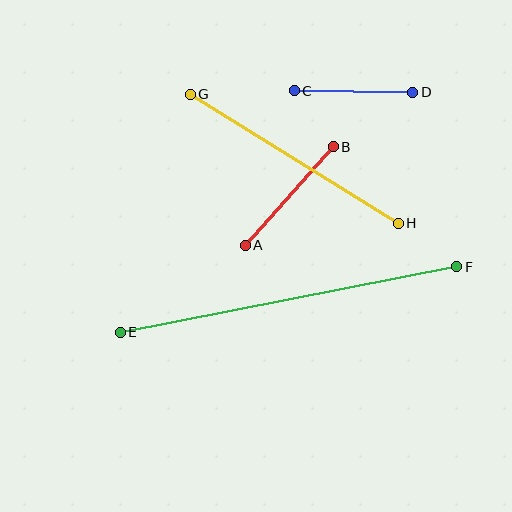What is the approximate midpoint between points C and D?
The midpoint is at approximately (353, 91) pixels.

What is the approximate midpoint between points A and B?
The midpoint is at approximately (289, 196) pixels.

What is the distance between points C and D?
The distance is approximately 119 pixels.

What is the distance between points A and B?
The distance is approximately 132 pixels.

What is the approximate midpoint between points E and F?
The midpoint is at approximately (288, 299) pixels.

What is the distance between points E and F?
The distance is approximately 343 pixels.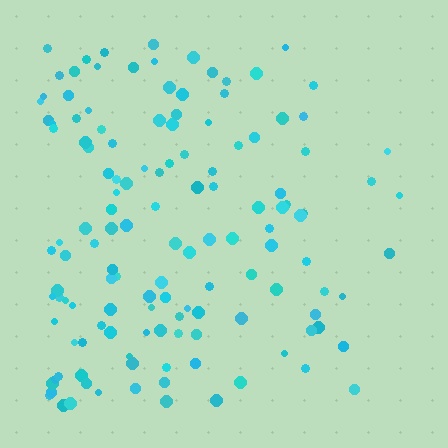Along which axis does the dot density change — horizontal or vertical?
Horizontal.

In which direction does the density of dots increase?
From right to left, with the left side densest.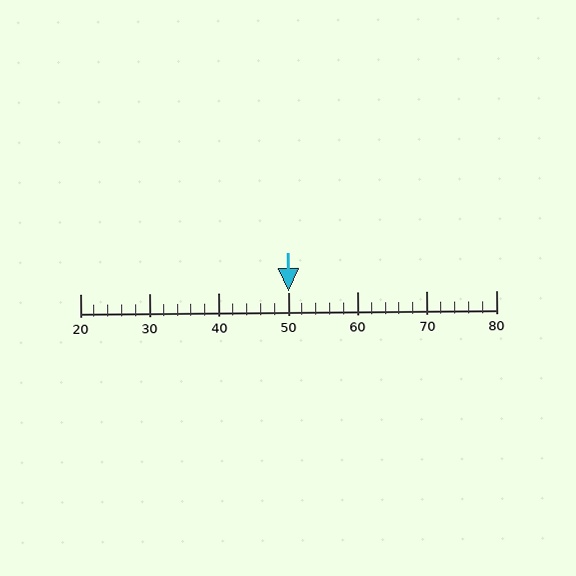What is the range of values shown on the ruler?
The ruler shows values from 20 to 80.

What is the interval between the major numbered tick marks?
The major tick marks are spaced 10 units apart.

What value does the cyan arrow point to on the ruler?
The cyan arrow points to approximately 50.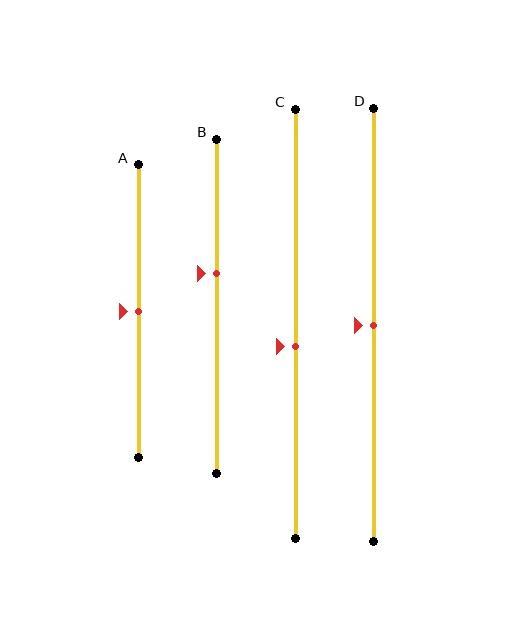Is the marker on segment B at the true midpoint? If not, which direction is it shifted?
No, the marker on segment B is shifted upward by about 10% of the segment length.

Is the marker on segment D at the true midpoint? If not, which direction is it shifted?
Yes, the marker on segment D is at the true midpoint.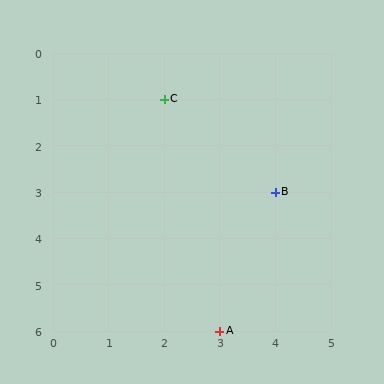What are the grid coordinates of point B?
Point B is at grid coordinates (4, 3).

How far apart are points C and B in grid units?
Points C and B are 2 columns and 2 rows apart (about 2.8 grid units diagonally).